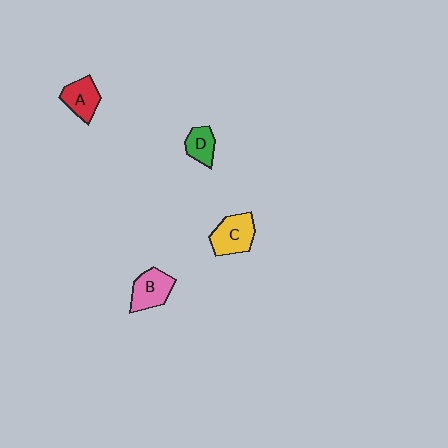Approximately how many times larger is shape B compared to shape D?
Approximately 1.5 times.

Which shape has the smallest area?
Shape D (green).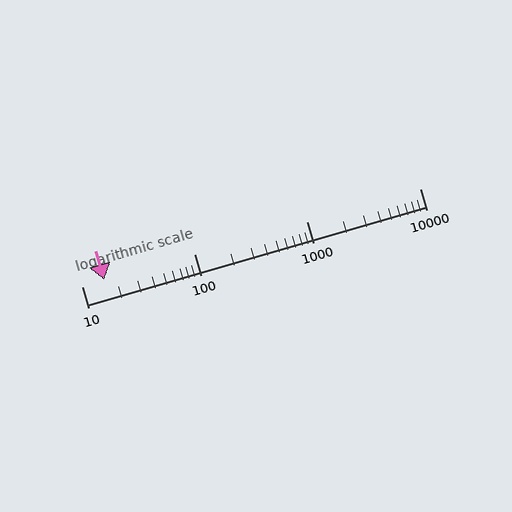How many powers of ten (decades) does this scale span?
The scale spans 3 decades, from 10 to 10000.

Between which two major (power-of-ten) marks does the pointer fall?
The pointer is between 10 and 100.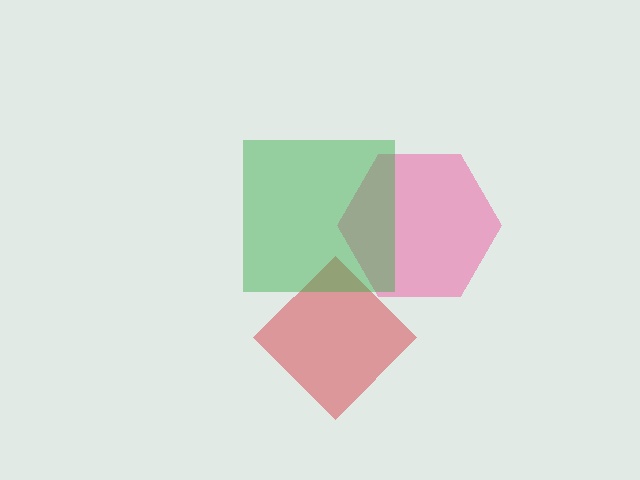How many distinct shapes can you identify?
There are 3 distinct shapes: a pink hexagon, a red diamond, a green square.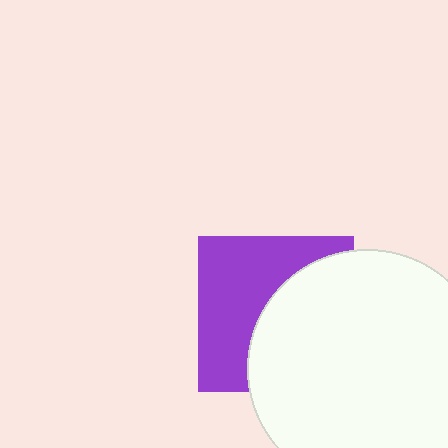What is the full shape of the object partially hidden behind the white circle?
The partially hidden object is a purple square.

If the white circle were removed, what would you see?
You would see the complete purple square.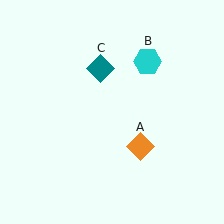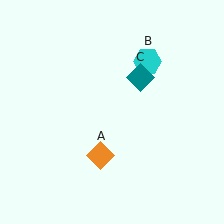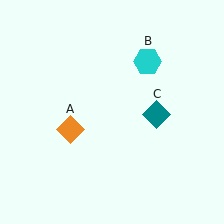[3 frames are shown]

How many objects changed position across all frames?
2 objects changed position: orange diamond (object A), teal diamond (object C).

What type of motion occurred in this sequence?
The orange diamond (object A), teal diamond (object C) rotated clockwise around the center of the scene.